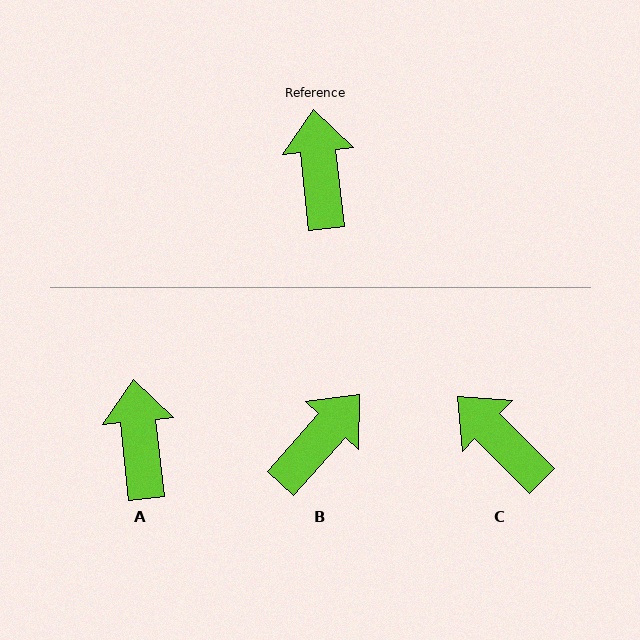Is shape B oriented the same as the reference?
No, it is off by about 48 degrees.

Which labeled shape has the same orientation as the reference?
A.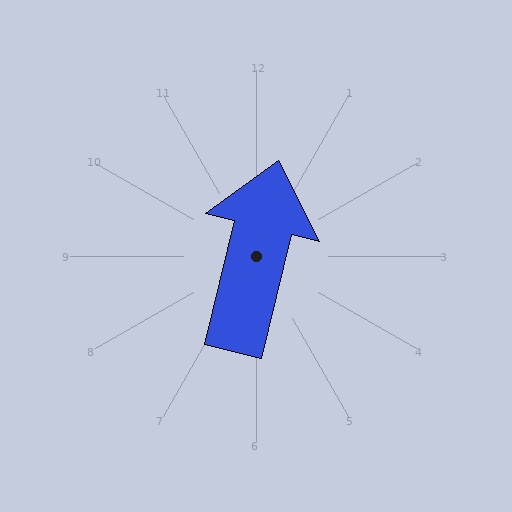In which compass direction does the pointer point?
North.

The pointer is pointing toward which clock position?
Roughly 12 o'clock.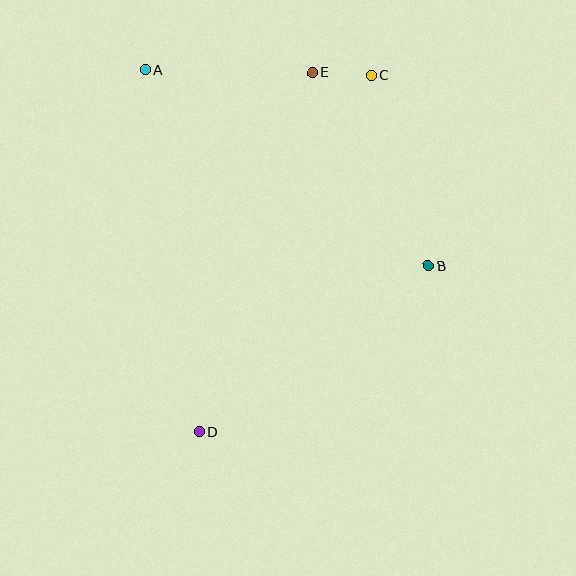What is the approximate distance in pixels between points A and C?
The distance between A and C is approximately 226 pixels.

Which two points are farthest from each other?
Points C and D are farthest from each other.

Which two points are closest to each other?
Points C and E are closest to each other.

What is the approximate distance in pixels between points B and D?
The distance between B and D is approximately 283 pixels.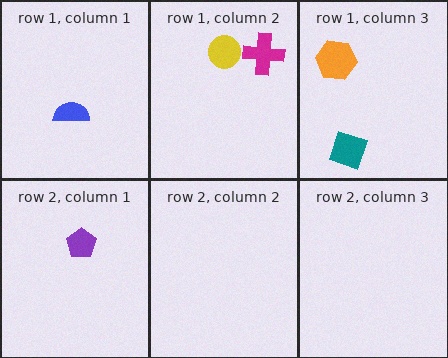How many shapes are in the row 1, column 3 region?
2.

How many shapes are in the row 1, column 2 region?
2.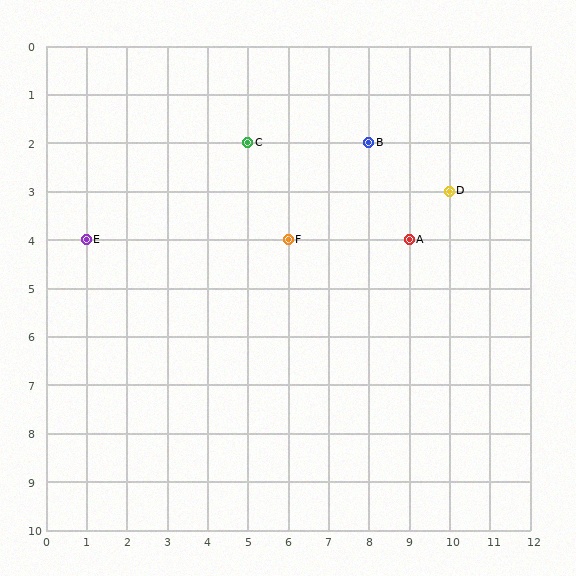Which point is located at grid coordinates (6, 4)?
Point F is at (6, 4).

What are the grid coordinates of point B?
Point B is at grid coordinates (8, 2).